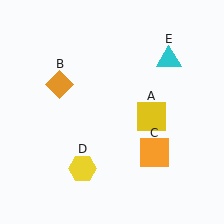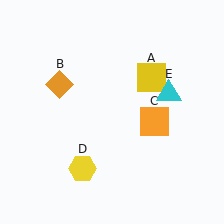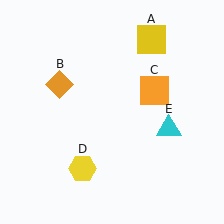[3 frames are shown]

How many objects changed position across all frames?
3 objects changed position: yellow square (object A), orange square (object C), cyan triangle (object E).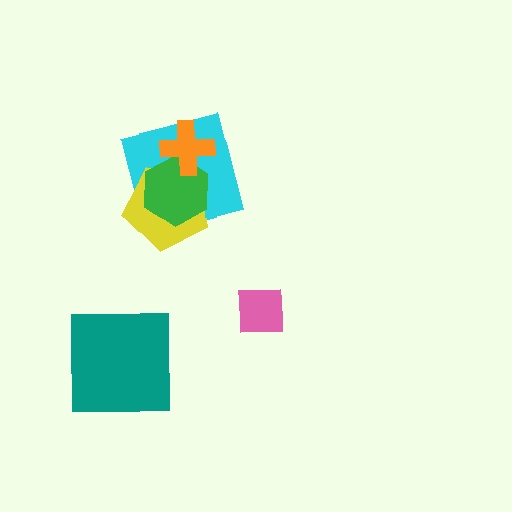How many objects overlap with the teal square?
0 objects overlap with the teal square.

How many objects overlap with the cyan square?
3 objects overlap with the cyan square.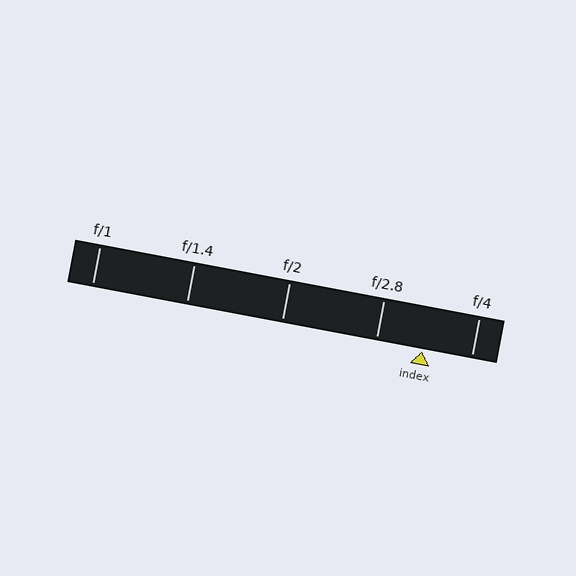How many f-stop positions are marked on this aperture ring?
There are 5 f-stop positions marked.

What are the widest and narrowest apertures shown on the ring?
The widest aperture shown is f/1 and the narrowest is f/4.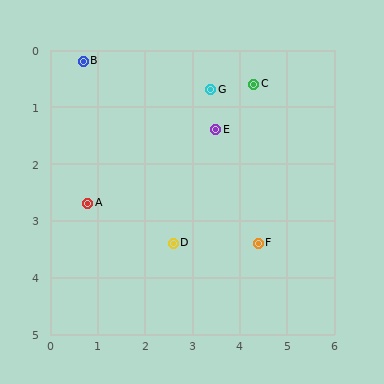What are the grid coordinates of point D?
Point D is at approximately (2.6, 3.4).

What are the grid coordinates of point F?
Point F is at approximately (4.4, 3.4).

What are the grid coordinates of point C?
Point C is at approximately (4.3, 0.6).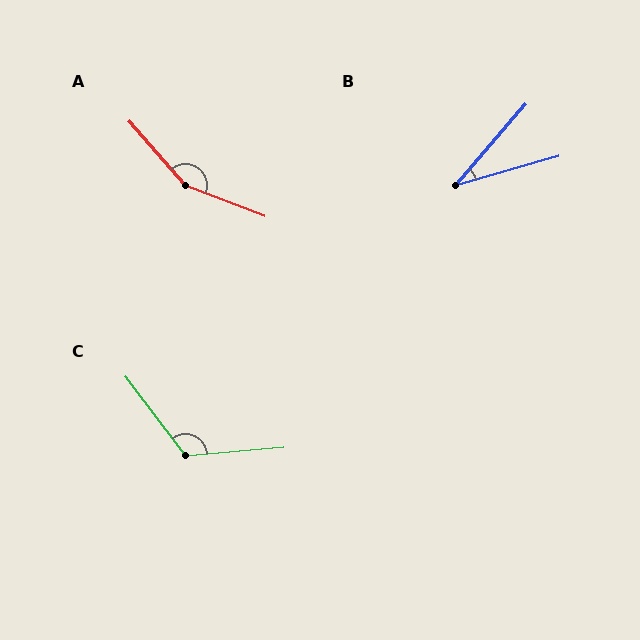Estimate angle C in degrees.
Approximately 122 degrees.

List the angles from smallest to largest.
B (34°), C (122°), A (152°).